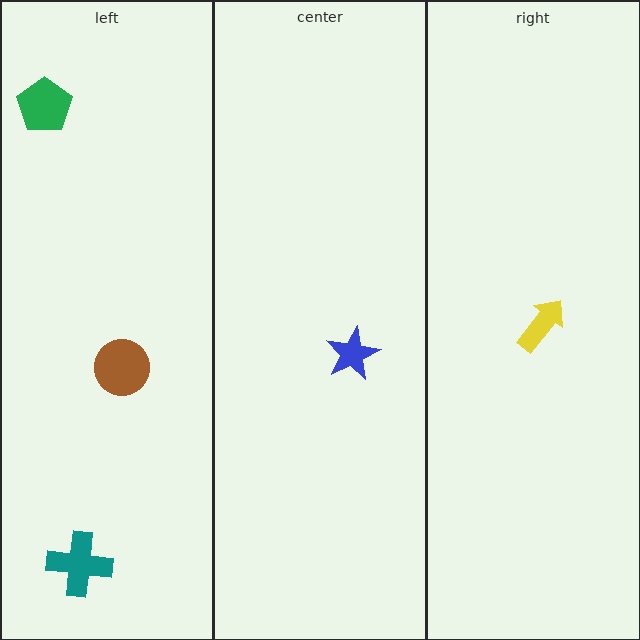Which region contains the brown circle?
The left region.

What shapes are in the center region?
The blue star.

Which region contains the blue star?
The center region.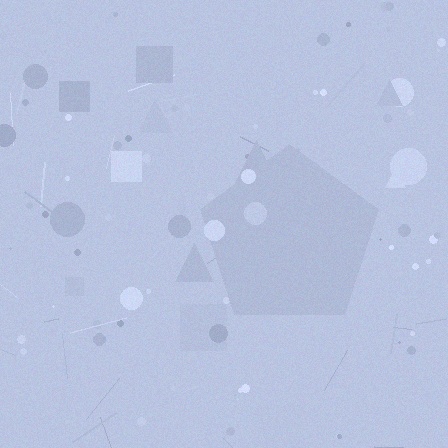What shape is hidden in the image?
A pentagon is hidden in the image.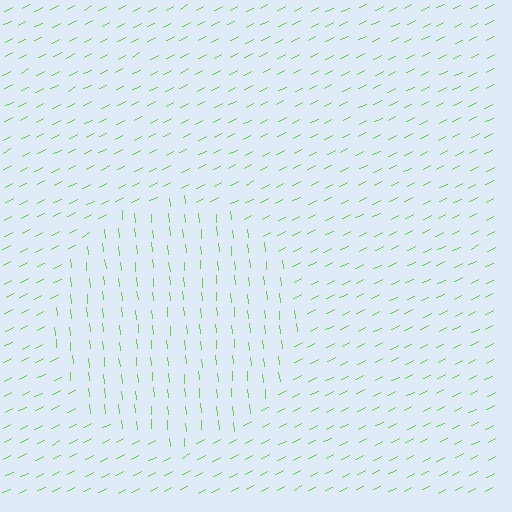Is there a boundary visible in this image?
Yes, there is a texture boundary formed by a change in line orientation.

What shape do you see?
I see a circle.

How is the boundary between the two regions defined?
The boundary is defined purely by a change in line orientation (approximately 68 degrees difference). All lines are the same color and thickness.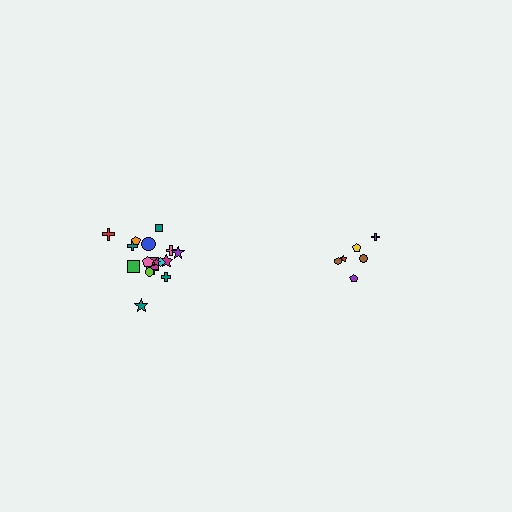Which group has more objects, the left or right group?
The left group.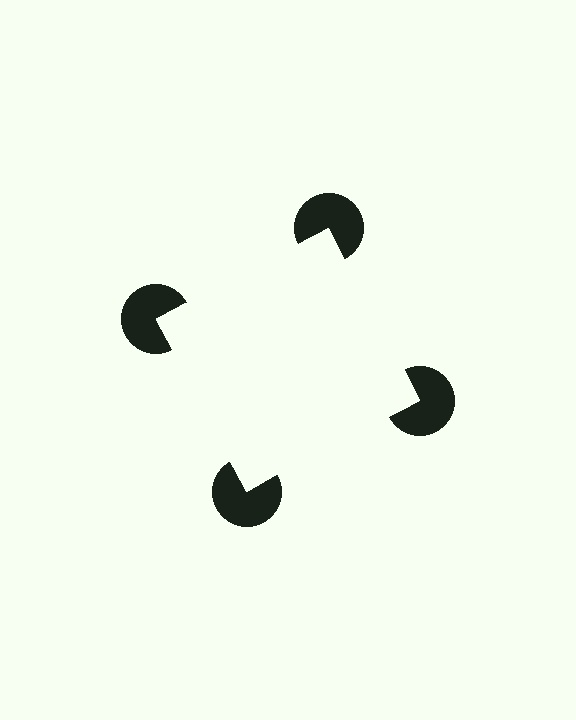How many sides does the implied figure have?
4 sides.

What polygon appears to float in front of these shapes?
An illusory square — its edges are inferred from the aligned wedge cuts in the pac-man discs, not physically drawn.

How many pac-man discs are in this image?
There are 4 — one at each vertex of the illusory square.